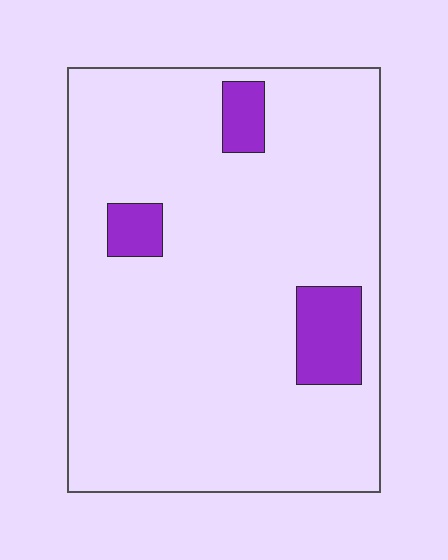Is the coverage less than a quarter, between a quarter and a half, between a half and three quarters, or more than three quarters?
Less than a quarter.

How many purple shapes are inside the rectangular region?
3.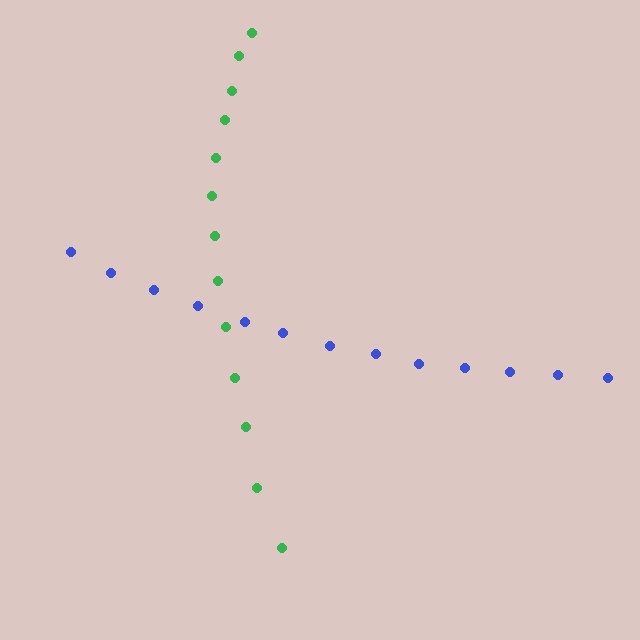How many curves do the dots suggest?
There are 2 distinct paths.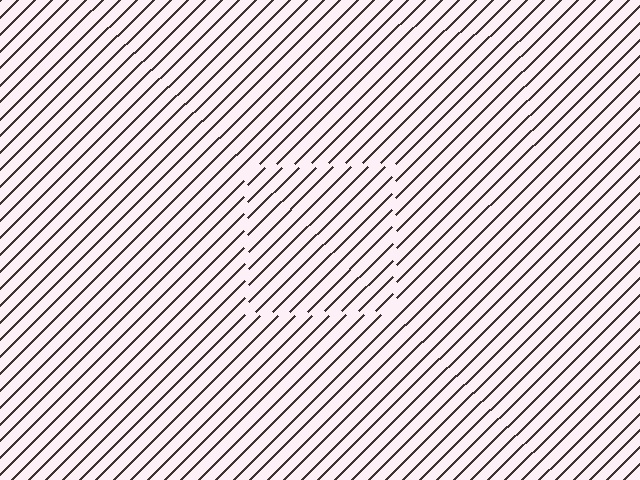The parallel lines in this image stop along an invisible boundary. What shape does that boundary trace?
An illusory square. The interior of the shape contains the same grating, shifted by half a period — the contour is defined by the phase discontinuity where line-ends from the inner and outer gratings abut.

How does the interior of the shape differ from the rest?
The interior of the shape contains the same grating, shifted by half a period — the contour is defined by the phase discontinuity where line-ends from the inner and outer gratings abut.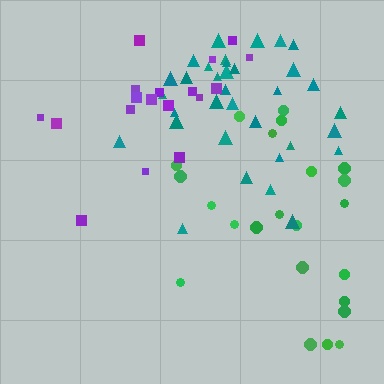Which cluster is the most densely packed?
Teal.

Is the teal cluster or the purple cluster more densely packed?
Teal.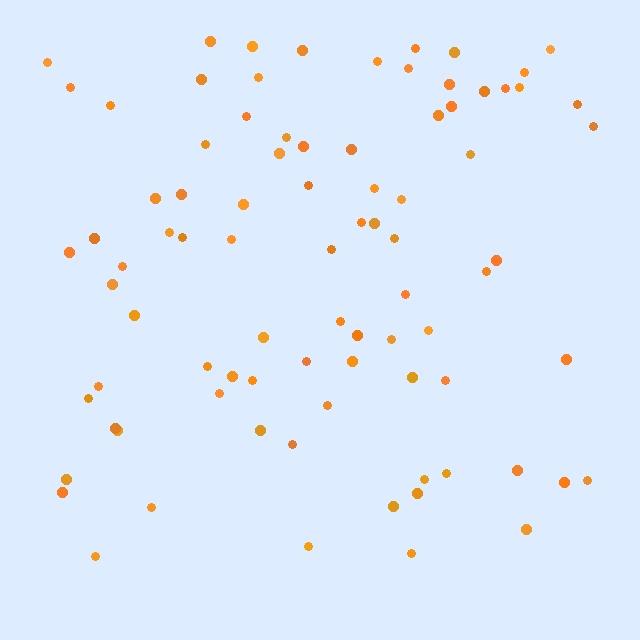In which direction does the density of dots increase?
From bottom to top, with the top side densest.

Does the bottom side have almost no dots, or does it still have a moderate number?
Still a moderate number, just noticeably fewer than the top.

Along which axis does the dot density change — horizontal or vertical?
Vertical.